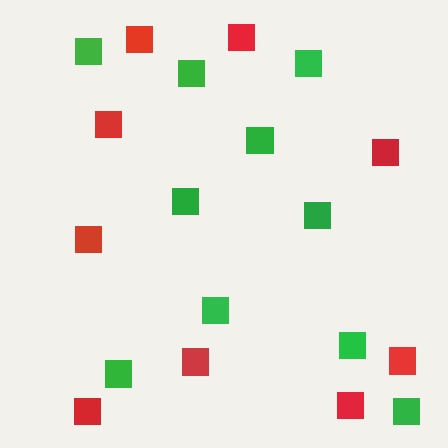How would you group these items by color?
There are 2 groups: one group of red squares (9) and one group of green squares (10).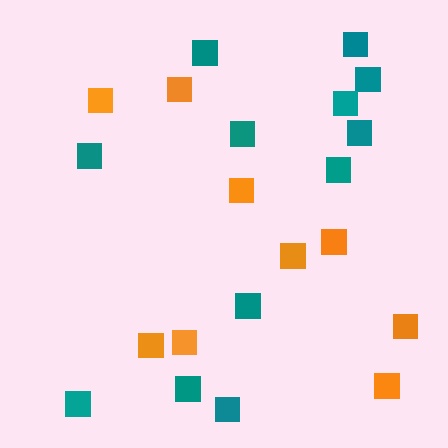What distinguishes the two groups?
There are 2 groups: one group of orange squares (9) and one group of teal squares (12).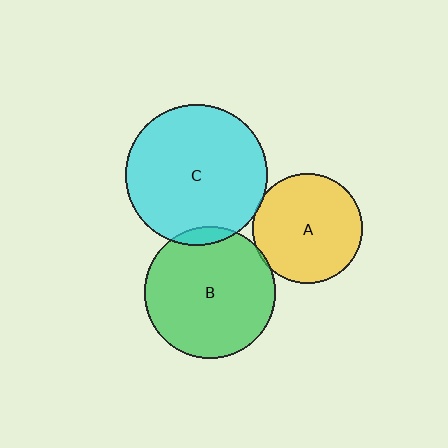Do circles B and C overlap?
Yes.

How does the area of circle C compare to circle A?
Approximately 1.7 times.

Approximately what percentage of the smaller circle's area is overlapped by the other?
Approximately 5%.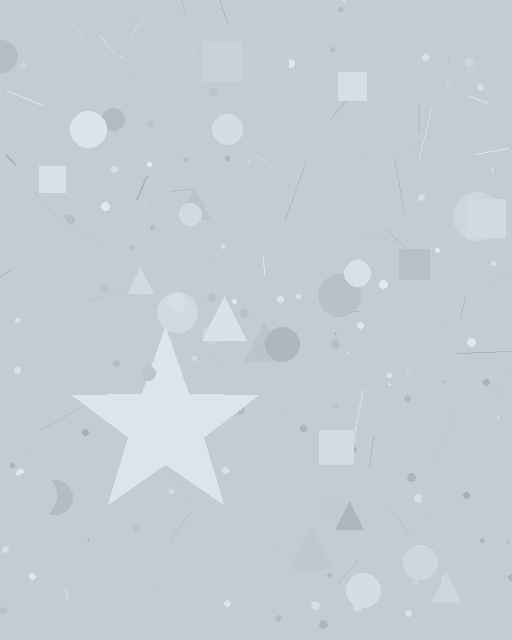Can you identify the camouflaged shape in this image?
The camouflaged shape is a star.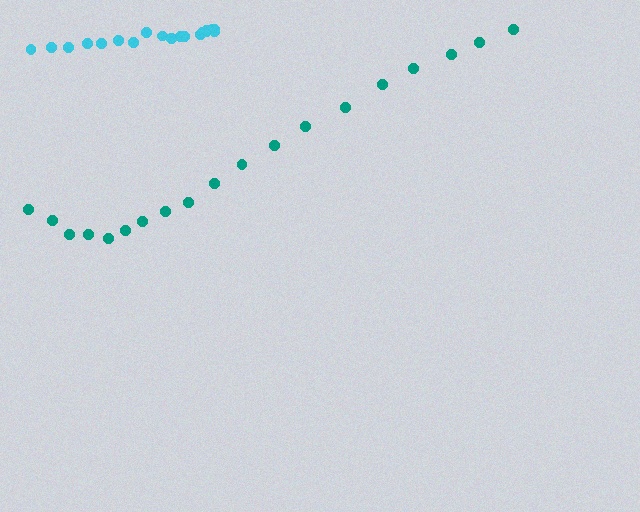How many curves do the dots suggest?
There are 2 distinct paths.